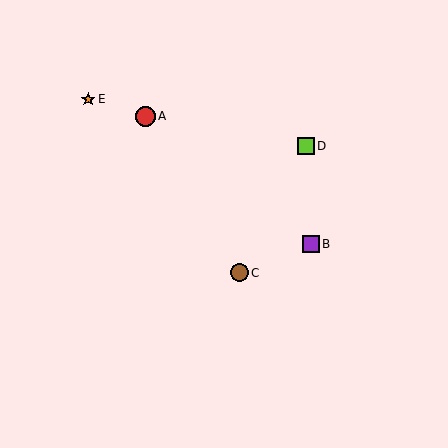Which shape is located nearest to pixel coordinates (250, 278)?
The brown circle (labeled C) at (239, 273) is nearest to that location.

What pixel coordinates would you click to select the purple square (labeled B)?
Click at (311, 244) to select the purple square B.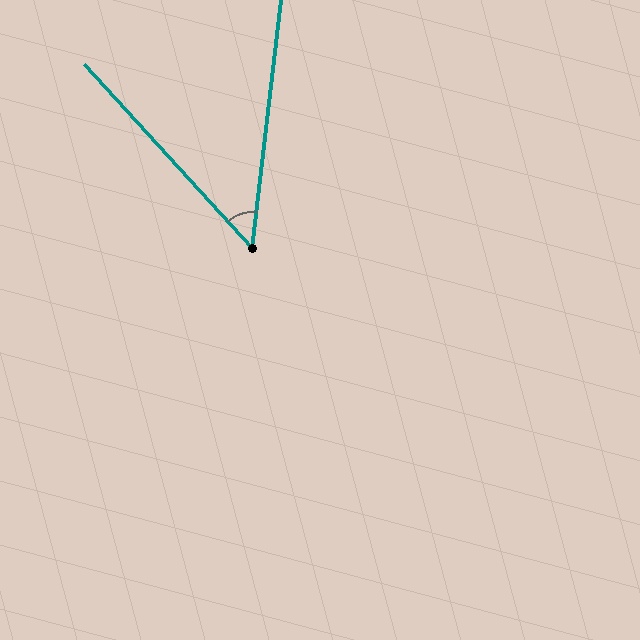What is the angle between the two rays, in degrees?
Approximately 49 degrees.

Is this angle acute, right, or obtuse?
It is acute.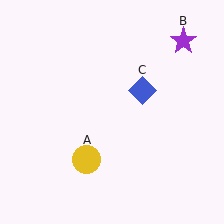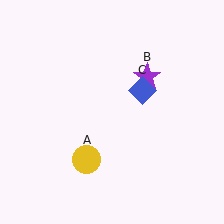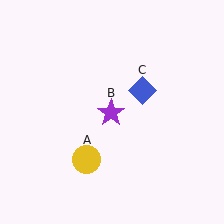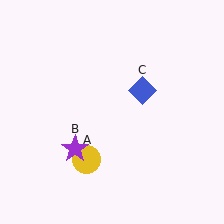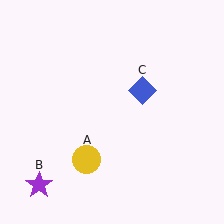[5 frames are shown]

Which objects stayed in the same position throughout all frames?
Yellow circle (object A) and blue diamond (object C) remained stationary.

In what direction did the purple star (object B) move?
The purple star (object B) moved down and to the left.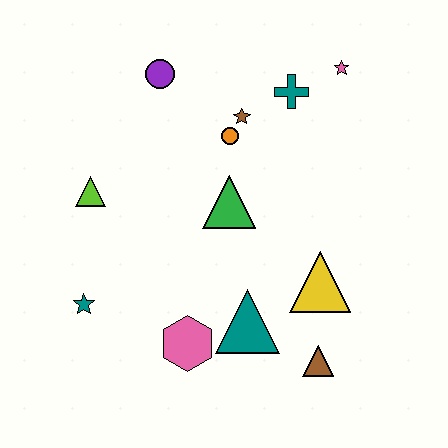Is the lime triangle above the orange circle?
No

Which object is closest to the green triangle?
The orange circle is closest to the green triangle.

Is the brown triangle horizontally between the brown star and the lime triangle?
No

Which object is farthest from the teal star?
The pink star is farthest from the teal star.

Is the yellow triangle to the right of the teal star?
Yes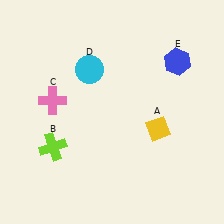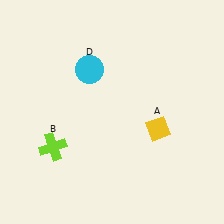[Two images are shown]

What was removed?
The pink cross (C), the blue hexagon (E) were removed in Image 2.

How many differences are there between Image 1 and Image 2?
There are 2 differences between the two images.